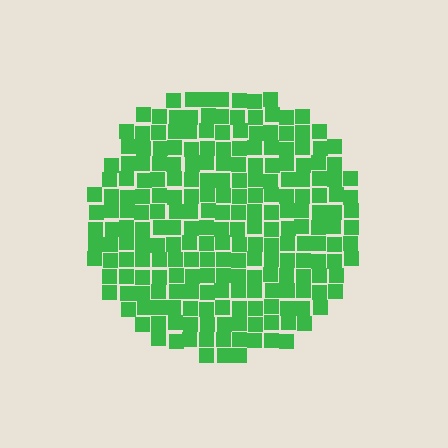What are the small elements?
The small elements are squares.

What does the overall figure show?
The overall figure shows a circle.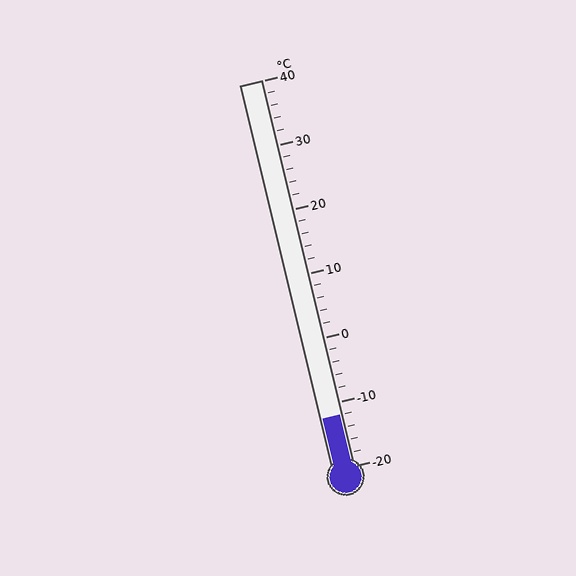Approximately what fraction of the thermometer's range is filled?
The thermometer is filled to approximately 15% of its range.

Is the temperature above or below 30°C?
The temperature is below 30°C.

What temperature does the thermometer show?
The thermometer shows approximately -12°C.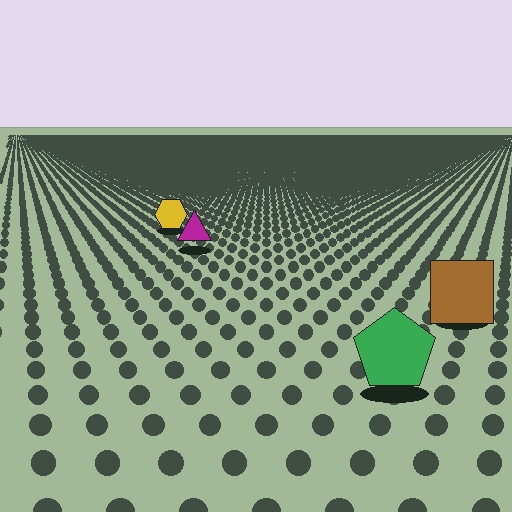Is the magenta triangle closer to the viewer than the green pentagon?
No. The green pentagon is closer — you can tell from the texture gradient: the ground texture is coarser near it.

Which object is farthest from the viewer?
The yellow hexagon is farthest from the viewer. It appears smaller and the ground texture around it is denser.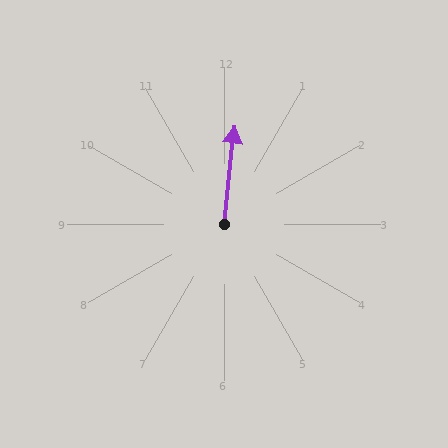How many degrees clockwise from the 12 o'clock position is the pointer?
Approximately 6 degrees.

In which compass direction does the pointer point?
North.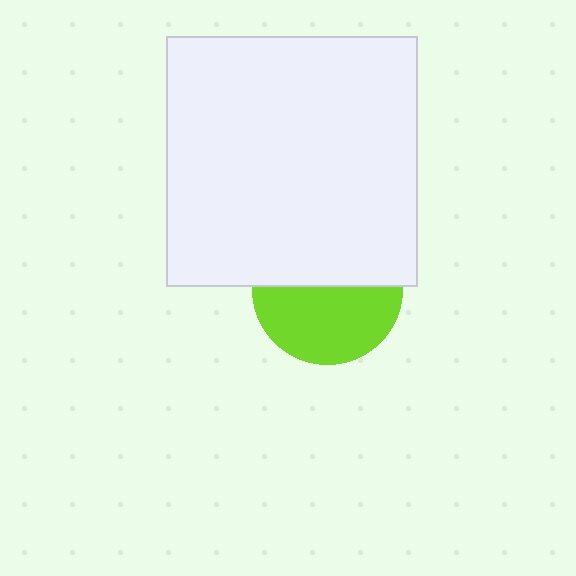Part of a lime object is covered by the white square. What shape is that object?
It is a circle.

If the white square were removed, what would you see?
You would see the complete lime circle.